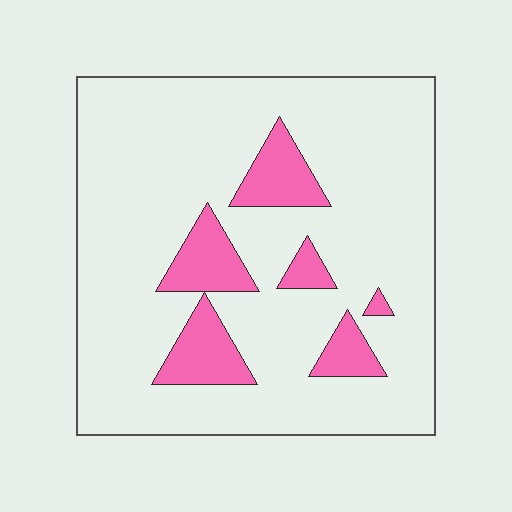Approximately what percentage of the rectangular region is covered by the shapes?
Approximately 15%.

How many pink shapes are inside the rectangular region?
6.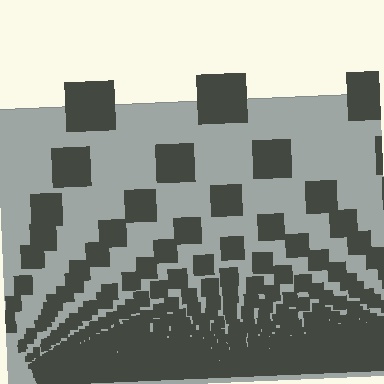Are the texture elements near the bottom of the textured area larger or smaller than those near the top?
Smaller. The gradient is inverted — elements near the bottom are smaller and denser.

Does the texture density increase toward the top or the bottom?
Density increases toward the bottom.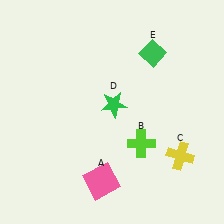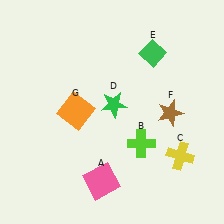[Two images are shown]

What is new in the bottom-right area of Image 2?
A brown star (F) was added in the bottom-right area of Image 2.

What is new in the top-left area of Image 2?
An orange square (G) was added in the top-left area of Image 2.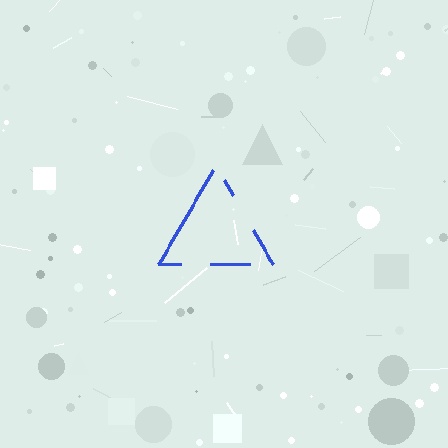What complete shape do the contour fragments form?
The contour fragments form a triangle.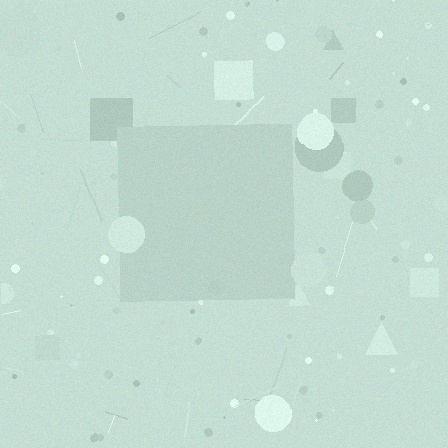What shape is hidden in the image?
A square is hidden in the image.